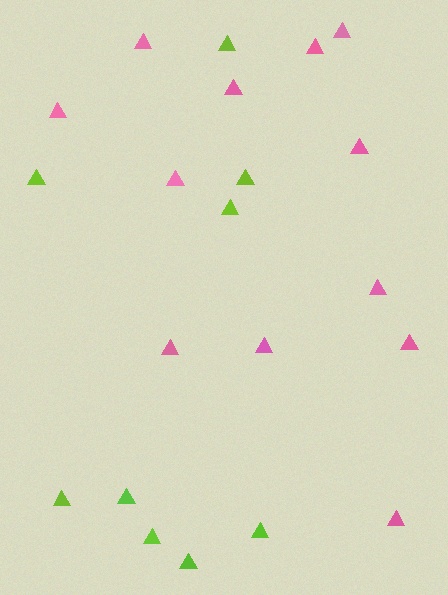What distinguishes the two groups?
There are 2 groups: one group of pink triangles (12) and one group of lime triangles (9).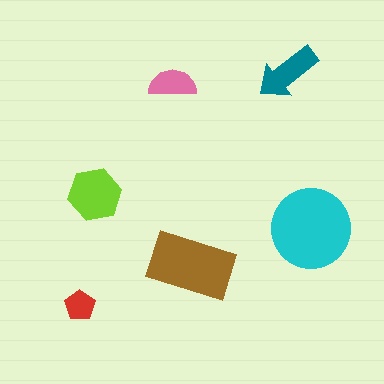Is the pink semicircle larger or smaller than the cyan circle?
Smaller.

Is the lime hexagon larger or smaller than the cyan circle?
Smaller.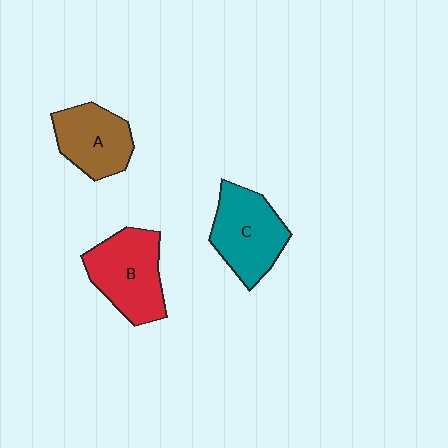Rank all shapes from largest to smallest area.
From largest to smallest: B (red), C (teal), A (brown).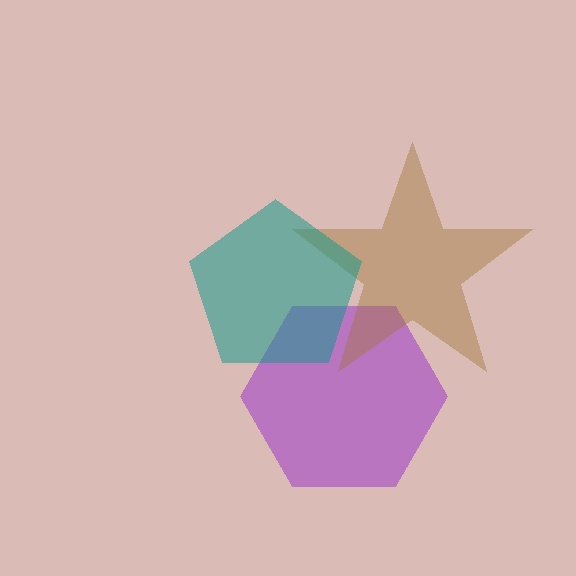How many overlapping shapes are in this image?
There are 3 overlapping shapes in the image.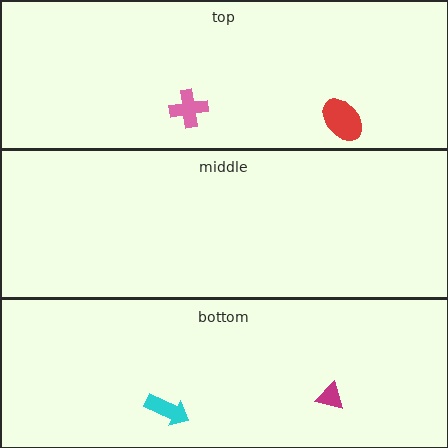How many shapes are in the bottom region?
2.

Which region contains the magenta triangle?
The bottom region.